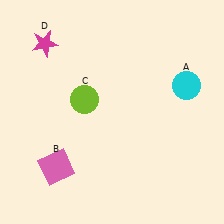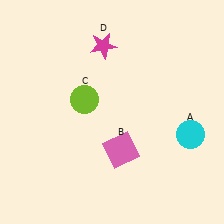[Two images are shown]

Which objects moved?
The objects that moved are: the cyan circle (A), the pink square (B), the magenta star (D).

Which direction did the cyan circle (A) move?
The cyan circle (A) moved down.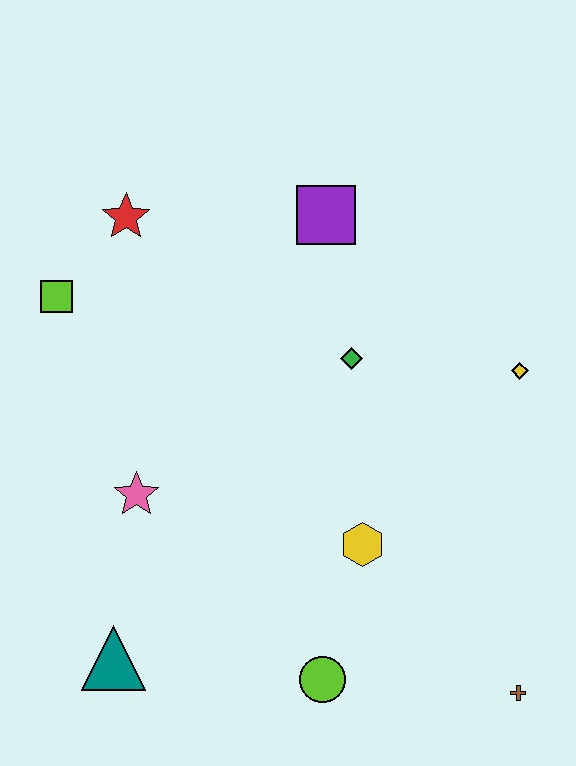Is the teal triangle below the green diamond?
Yes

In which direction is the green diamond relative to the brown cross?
The green diamond is above the brown cross.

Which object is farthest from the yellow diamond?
The teal triangle is farthest from the yellow diamond.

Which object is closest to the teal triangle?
The pink star is closest to the teal triangle.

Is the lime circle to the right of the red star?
Yes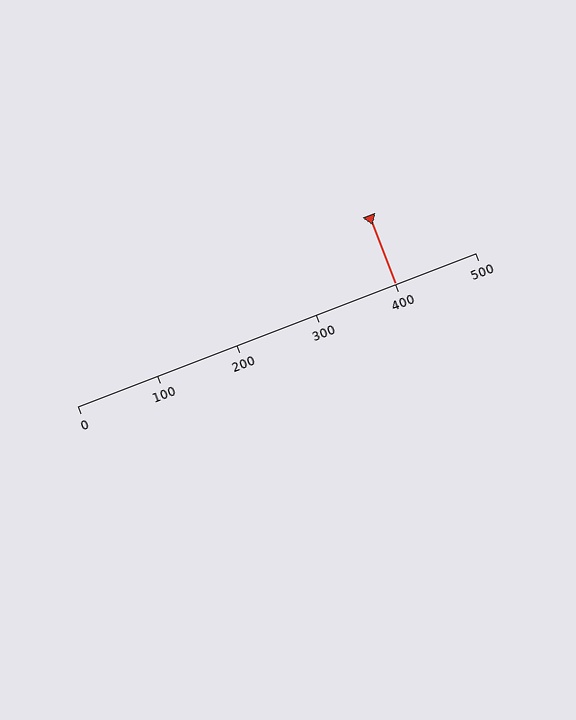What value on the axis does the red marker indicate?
The marker indicates approximately 400.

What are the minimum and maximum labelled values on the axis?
The axis runs from 0 to 500.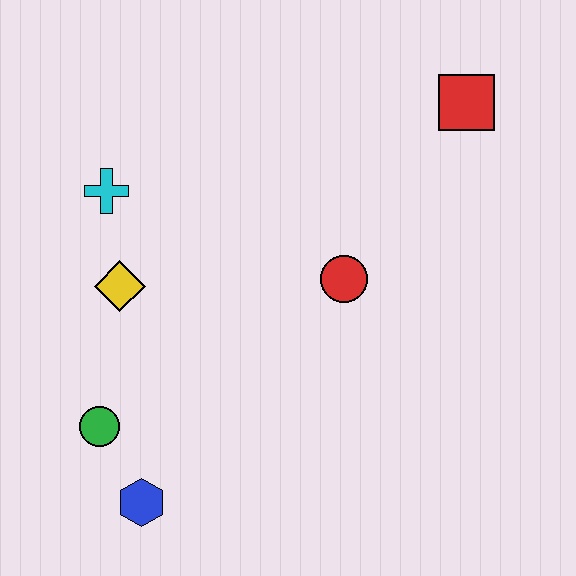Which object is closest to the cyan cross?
The yellow diamond is closest to the cyan cross.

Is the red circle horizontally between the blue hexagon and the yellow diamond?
No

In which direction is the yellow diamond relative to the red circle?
The yellow diamond is to the left of the red circle.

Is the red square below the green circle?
No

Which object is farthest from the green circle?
The red square is farthest from the green circle.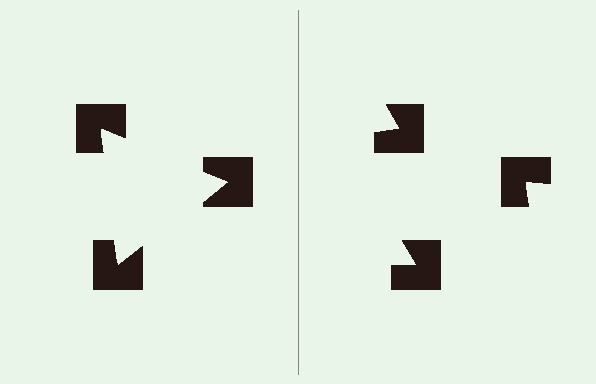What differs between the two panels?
The notched squares are positioned identically on both sides; only the wedge orientations differ. On the left they align to a triangle; on the right they are misaligned.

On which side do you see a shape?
An illusory triangle appears on the left side. On the right side the wedge cuts are rotated, so no coherent shape forms.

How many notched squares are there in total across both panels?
6 — 3 on each side.